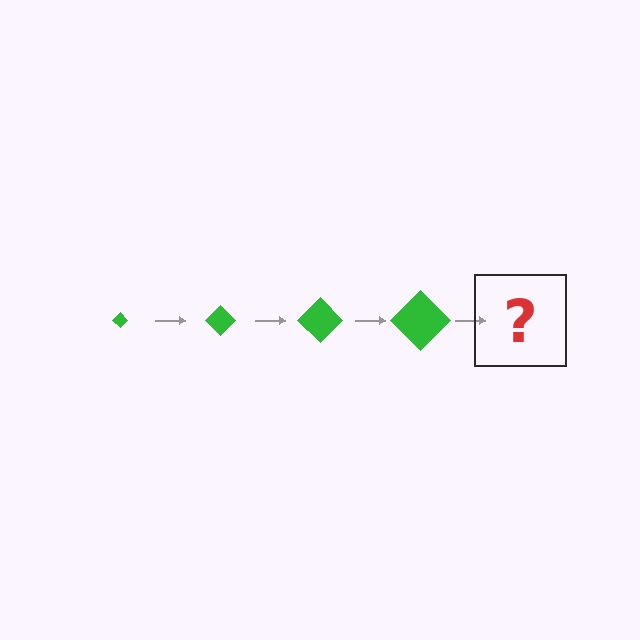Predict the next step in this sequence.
The next step is a green diamond, larger than the previous one.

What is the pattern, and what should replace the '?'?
The pattern is that the diamond gets progressively larger each step. The '?' should be a green diamond, larger than the previous one.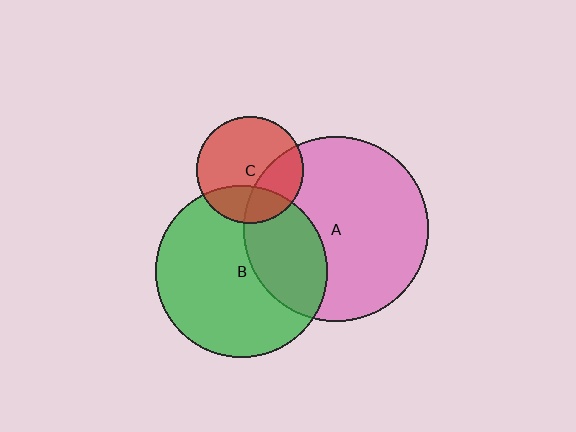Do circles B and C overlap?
Yes.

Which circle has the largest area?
Circle A (pink).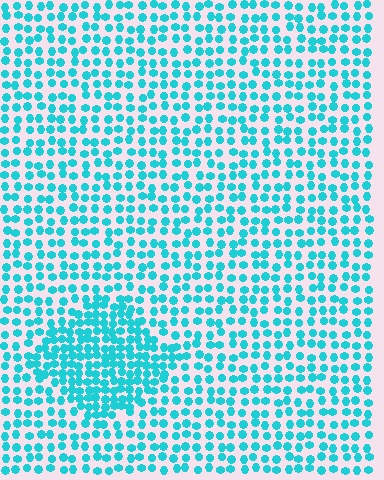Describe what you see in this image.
The image contains small cyan elements arranged at two different densities. A diamond-shaped region is visible where the elements are more densely packed than the surrounding area.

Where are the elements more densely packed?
The elements are more densely packed inside the diamond boundary.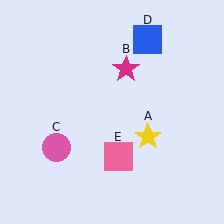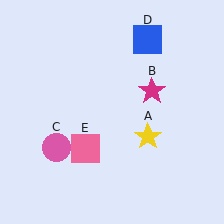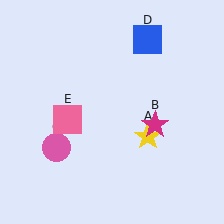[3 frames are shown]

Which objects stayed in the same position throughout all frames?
Yellow star (object A) and pink circle (object C) and blue square (object D) remained stationary.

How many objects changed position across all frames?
2 objects changed position: magenta star (object B), pink square (object E).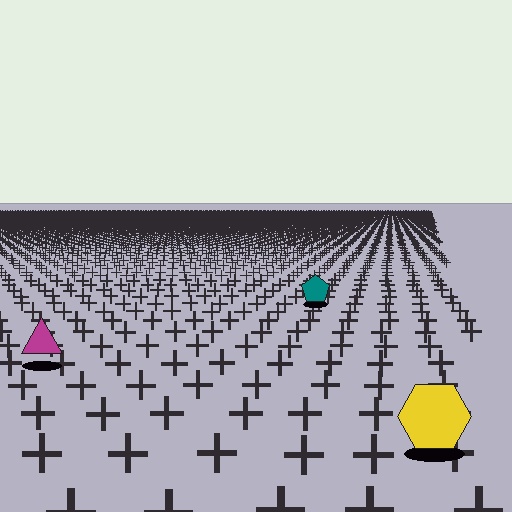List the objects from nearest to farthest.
From nearest to farthest: the yellow hexagon, the magenta triangle, the teal pentagon.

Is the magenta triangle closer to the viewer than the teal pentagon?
Yes. The magenta triangle is closer — you can tell from the texture gradient: the ground texture is coarser near it.